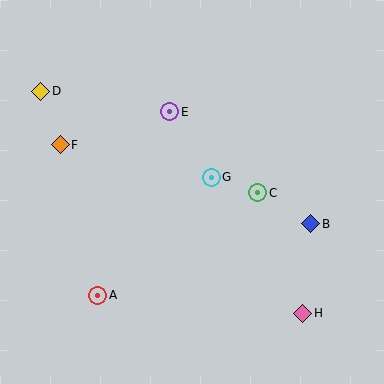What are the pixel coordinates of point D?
Point D is at (41, 91).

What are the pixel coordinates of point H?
Point H is at (303, 313).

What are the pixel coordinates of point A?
Point A is at (98, 295).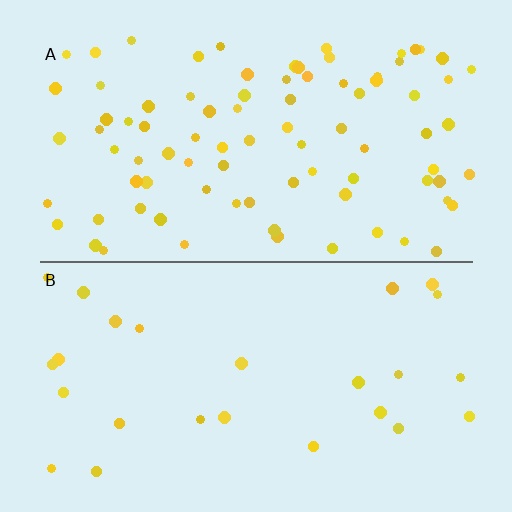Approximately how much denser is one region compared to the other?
Approximately 3.3× — region A over region B.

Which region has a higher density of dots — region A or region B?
A (the top).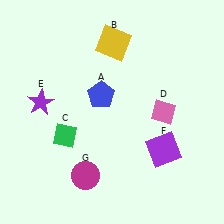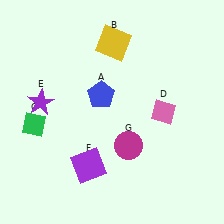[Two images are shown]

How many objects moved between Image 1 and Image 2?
3 objects moved between the two images.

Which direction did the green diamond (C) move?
The green diamond (C) moved left.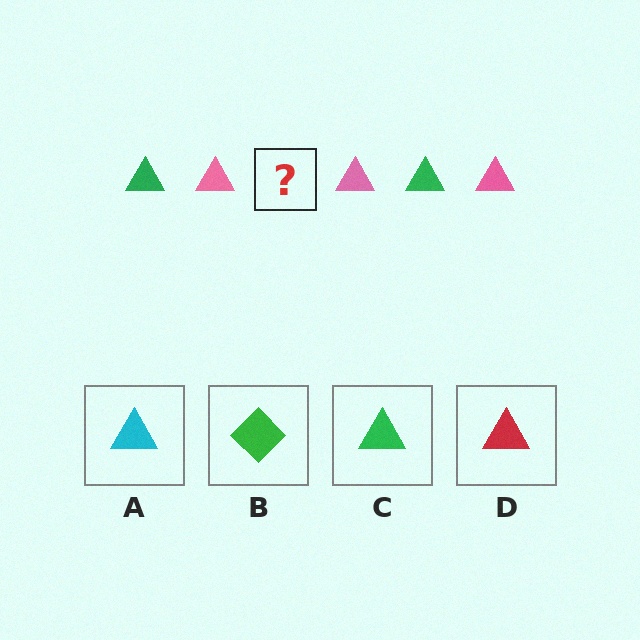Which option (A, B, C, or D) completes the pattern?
C.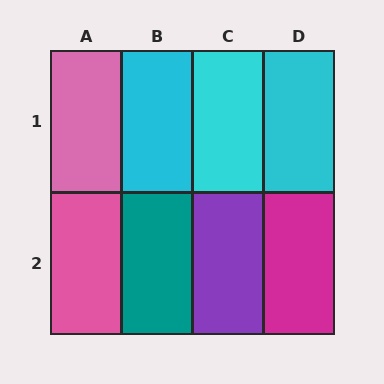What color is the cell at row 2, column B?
Teal.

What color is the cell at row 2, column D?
Magenta.